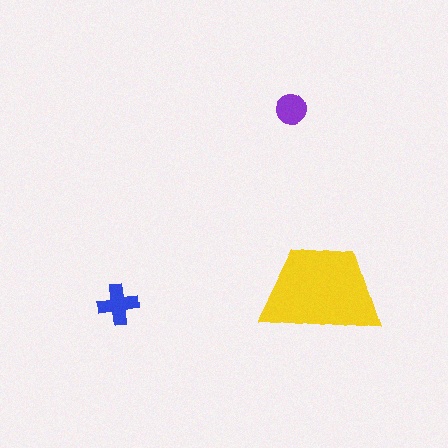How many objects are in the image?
There are 3 objects in the image.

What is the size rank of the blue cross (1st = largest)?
2nd.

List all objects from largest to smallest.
The yellow trapezoid, the blue cross, the purple circle.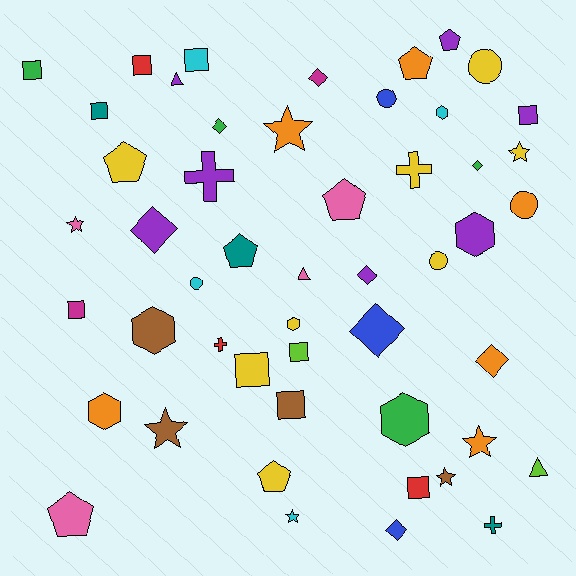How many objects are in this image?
There are 50 objects.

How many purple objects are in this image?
There are 7 purple objects.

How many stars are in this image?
There are 7 stars.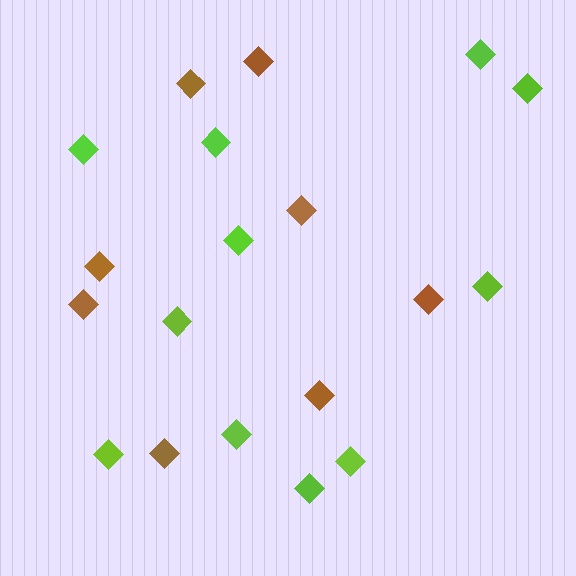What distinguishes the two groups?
There are 2 groups: one group of lime diamonds (11) and one group of brown diamonds (8).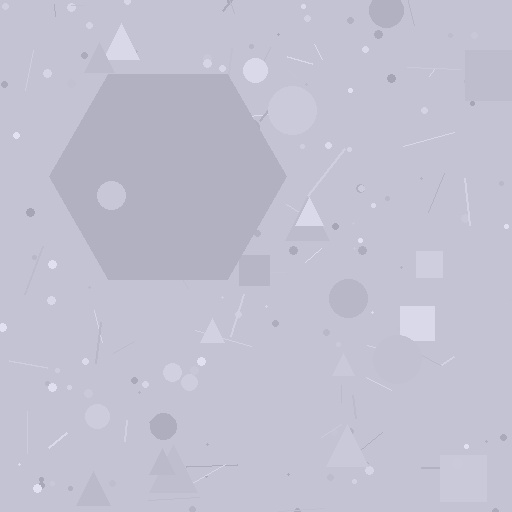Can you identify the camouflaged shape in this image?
The camouflaged shape is a hexagon.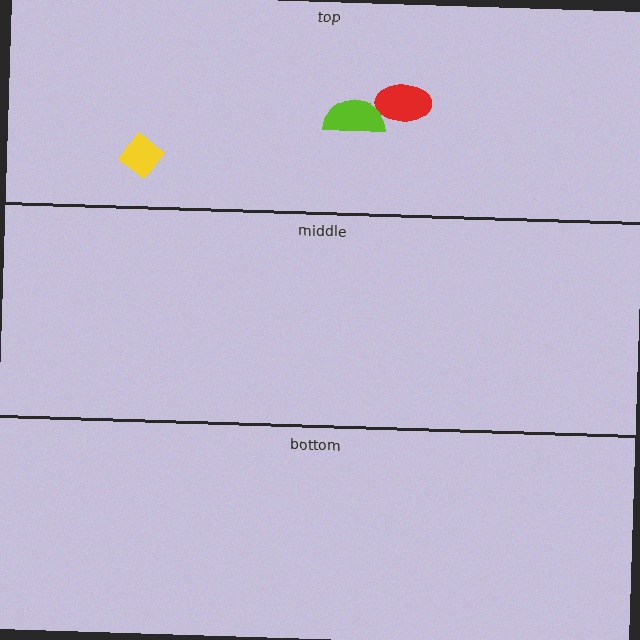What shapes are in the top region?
The red ellipse, the lime semicircle, the yellow diamond.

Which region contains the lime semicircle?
The top region.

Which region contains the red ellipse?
The top region.